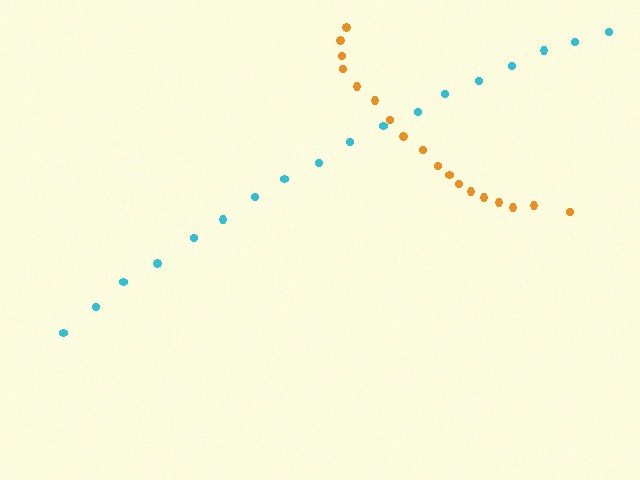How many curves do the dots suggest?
There are 2 distinct paths.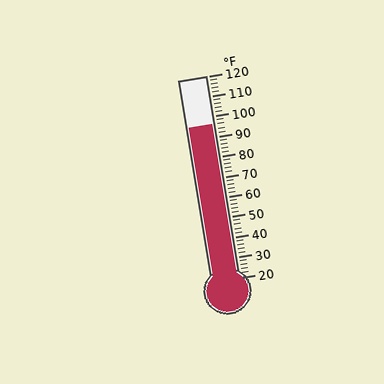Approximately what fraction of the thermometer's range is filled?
The thermometer is filled to approximately 75% of its range.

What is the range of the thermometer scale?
The thermometer scale ranges from 20°F to 120°F.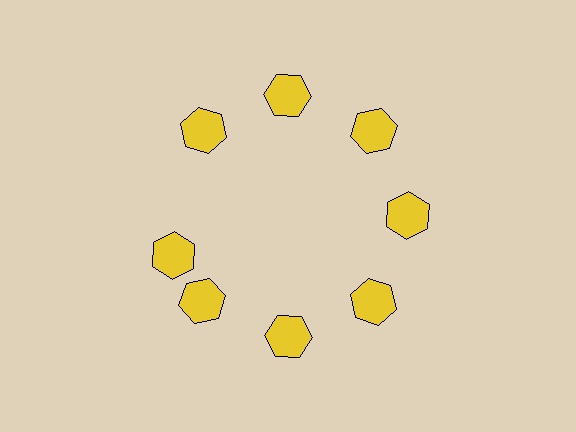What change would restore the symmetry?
The symmetry would be restored by rotating it back into even spacing with its neighbors so that all 8 hexagons sit at equal angles and equal distance from the center.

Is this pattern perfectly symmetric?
No. The 8 yellow hexagons are arranged in a ring, but one element near the 9 o'clock position is rotated out of alignment along the ring, breaking the 8-fold rotational symmetry.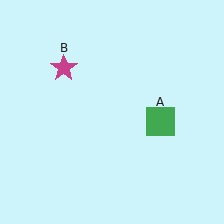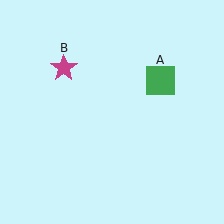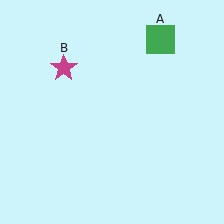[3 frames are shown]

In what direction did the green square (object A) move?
The green square (object A) moved up.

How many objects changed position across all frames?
1 object changed position: green square (object A).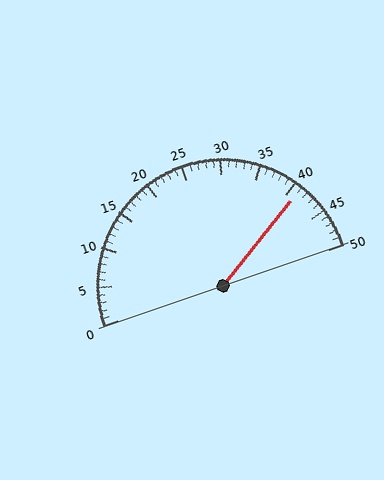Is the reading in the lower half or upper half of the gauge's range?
The reading is in the upper half of the range (0 to 50).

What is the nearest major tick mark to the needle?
The nearest major tick mark is 40.